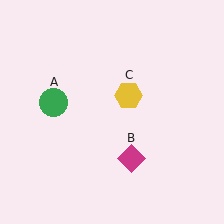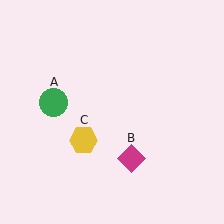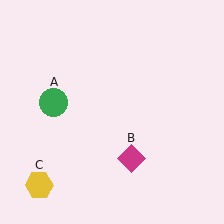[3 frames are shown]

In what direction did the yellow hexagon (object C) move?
The yellow hexagon (object C) moved down and to the left.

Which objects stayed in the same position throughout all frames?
Green circle (object A) and magenta diamond (object B) remained stationary.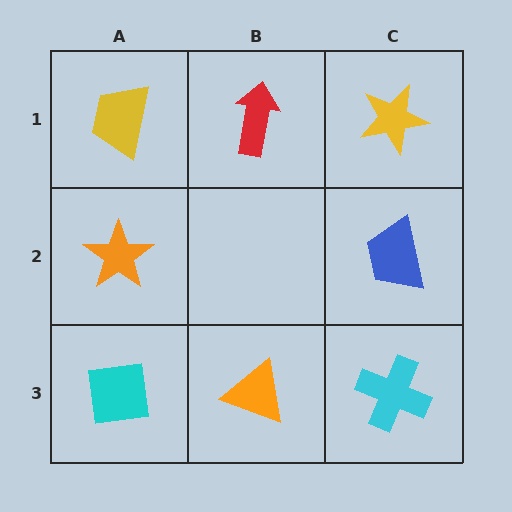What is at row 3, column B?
An orange triangle.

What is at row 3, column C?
A cyan cross.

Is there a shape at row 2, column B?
No, that cell is empty.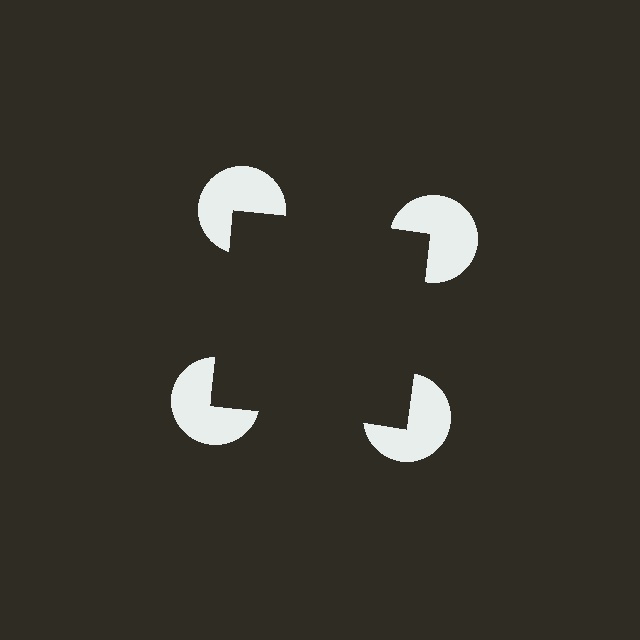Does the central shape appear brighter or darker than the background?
It typically appears slightly darker than the background, even though no actual brightness change is drawn.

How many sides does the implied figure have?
4 sides.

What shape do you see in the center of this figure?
An illusory square — its edges are inferred from the aligned wedge cuts in the pac-man discs, not physically drawn.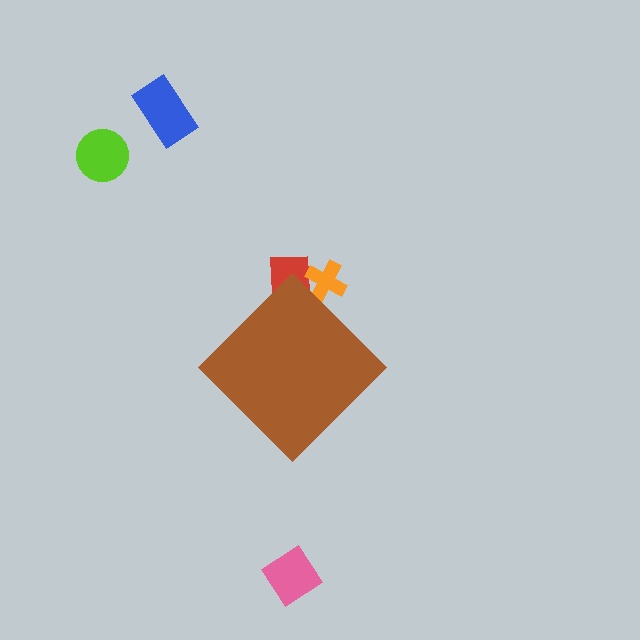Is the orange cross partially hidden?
Yes, the orange cross is partially hidden behind the brown diamond.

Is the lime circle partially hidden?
No, the lime circle is fully visible.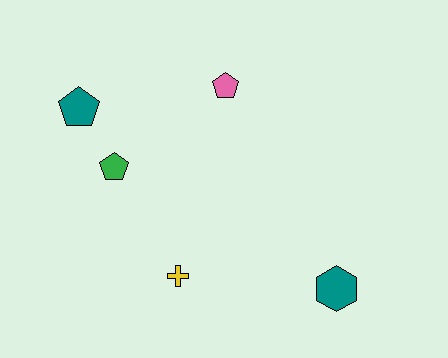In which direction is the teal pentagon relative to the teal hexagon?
The teal pentagon is to the left of the teal hexagon.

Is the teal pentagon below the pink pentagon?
Yes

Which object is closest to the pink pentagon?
The green pentagon is closest to the pink pentagon.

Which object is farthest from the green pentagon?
The teal hexagon is farthest from the green pentagon.